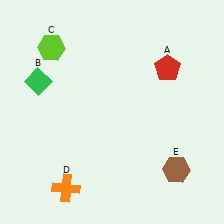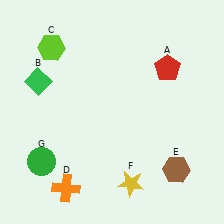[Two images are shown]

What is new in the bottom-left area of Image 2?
A green circle (G) was added in the bottom-left area of Image 2.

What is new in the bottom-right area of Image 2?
A yellow star (F) was added in the bottom-right area of Image 2.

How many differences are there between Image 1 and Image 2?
There are 2 differences between the two images.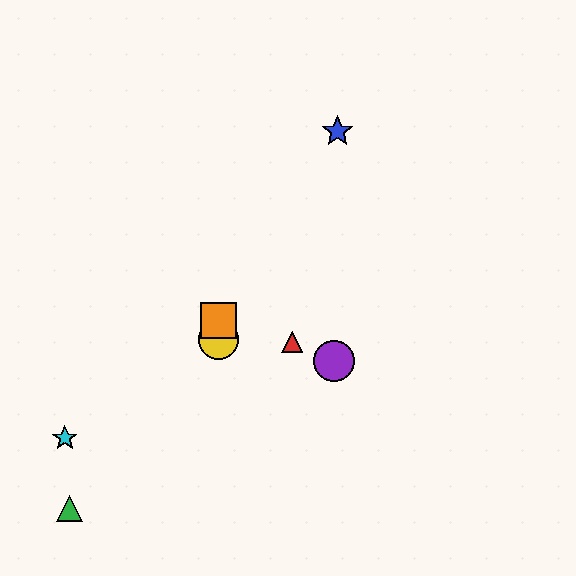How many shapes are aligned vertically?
2 shapes (the yellow circle, the orange square) are aligned vertically.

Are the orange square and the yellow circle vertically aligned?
Yes, both are at x≈219.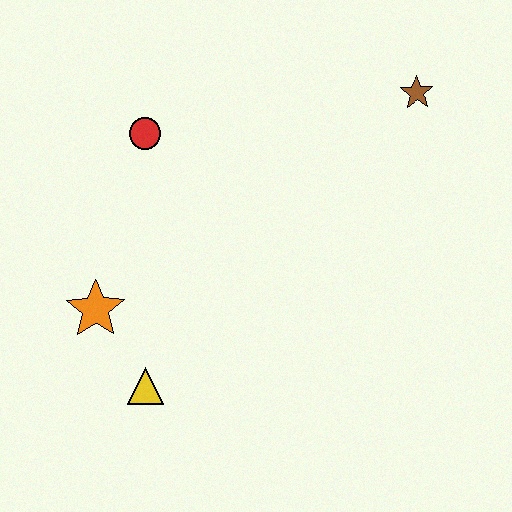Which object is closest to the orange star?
The yellow triangle is closest to the orange star.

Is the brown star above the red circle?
Yes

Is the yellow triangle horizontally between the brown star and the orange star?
Yes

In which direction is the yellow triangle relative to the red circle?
The yellow triangle is below the red circle.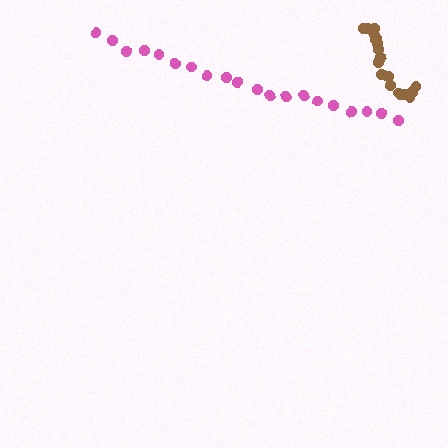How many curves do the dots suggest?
There are 2 distinct paths.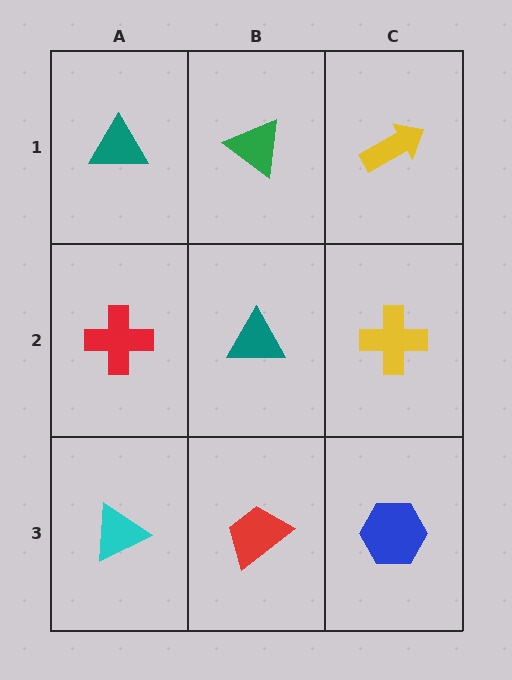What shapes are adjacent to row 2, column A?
A teal triangle (row 1, column A), a cyan triangle (row 3, column A), a teal triangle (row 2, column B).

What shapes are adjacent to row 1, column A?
A red cross (row 2, column A), a green triangle (row 1, column B).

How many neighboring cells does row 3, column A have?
2.